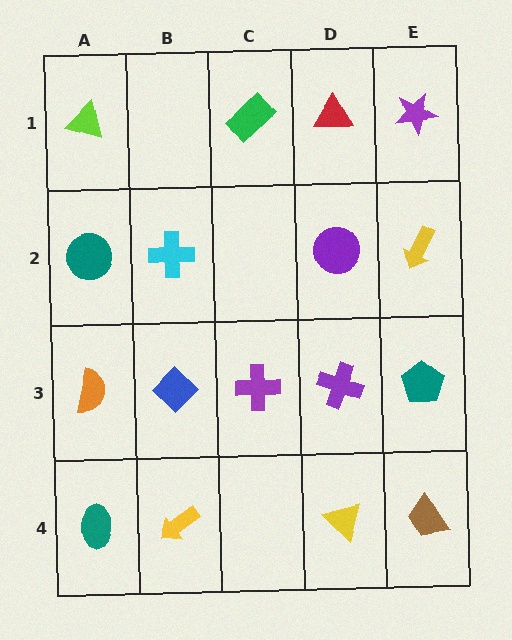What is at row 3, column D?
A purple cross.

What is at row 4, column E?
A brown trapezoid.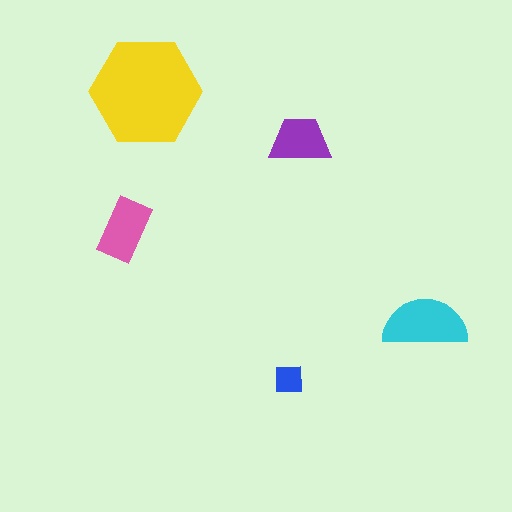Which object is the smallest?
The blue square.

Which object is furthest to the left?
The pink rectangle is leftmost.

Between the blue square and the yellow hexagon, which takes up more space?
The yellow hexagon.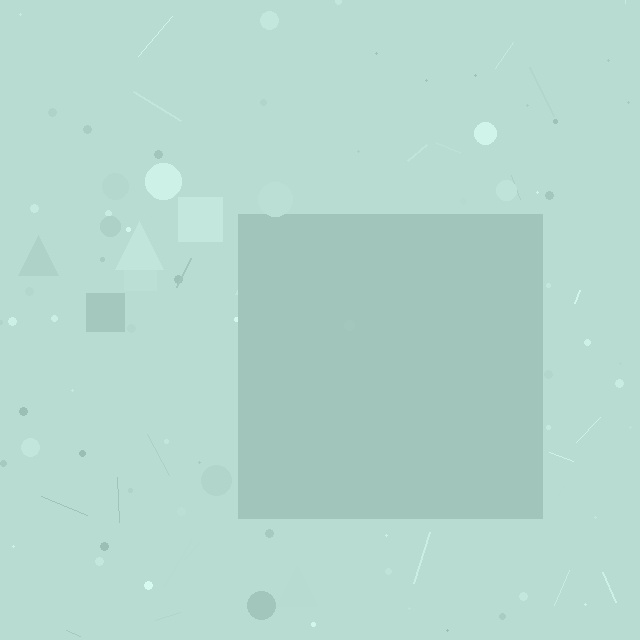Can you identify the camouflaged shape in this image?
The camouflaged shape is a square.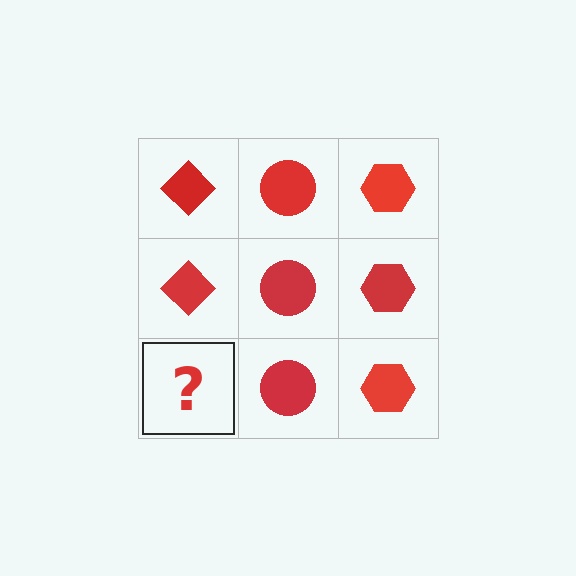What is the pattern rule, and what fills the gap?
The rule is that each column has a consistent shape. The gap should be filled with a red diamond.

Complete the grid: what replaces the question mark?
The question mark should be replaced with a red diamond.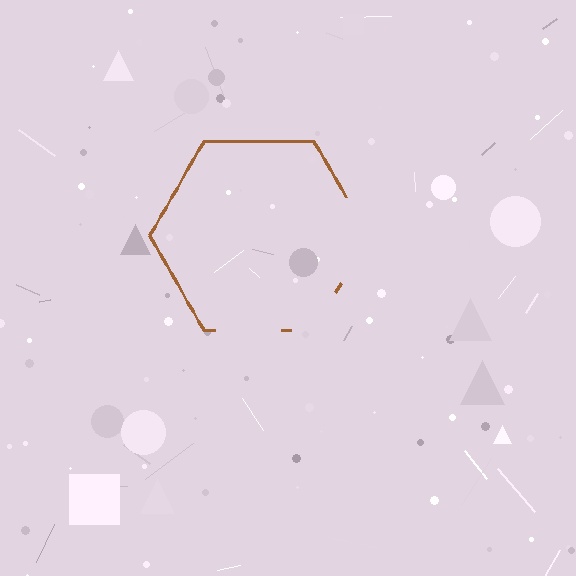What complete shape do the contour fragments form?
The contour fragments form a hexagon.